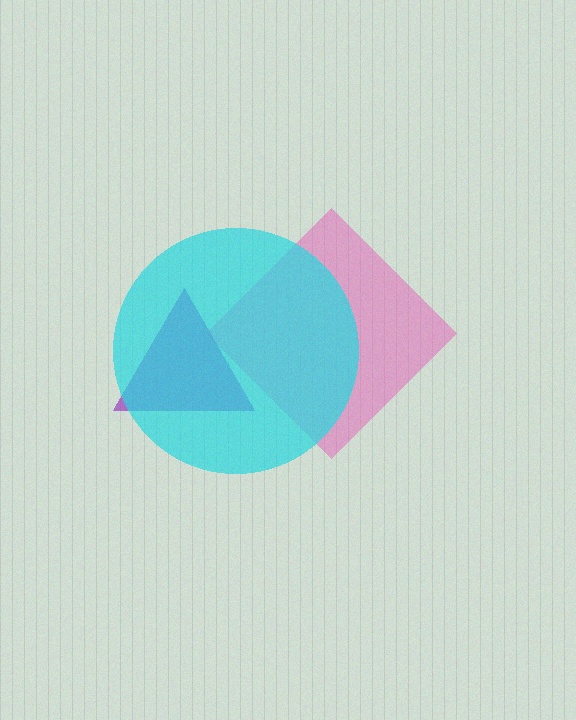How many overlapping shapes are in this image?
There are 3 overlapping shapes in the image.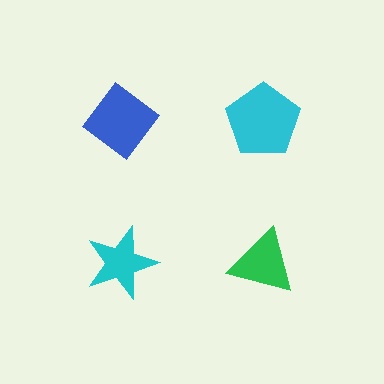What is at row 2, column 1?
A cyan star.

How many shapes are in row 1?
2 shapes.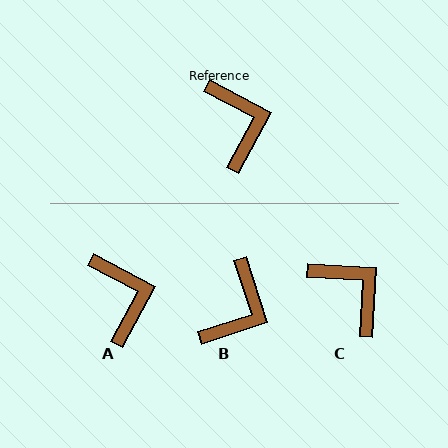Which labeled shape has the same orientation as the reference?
A.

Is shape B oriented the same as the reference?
No, it is off by about 44 degrees.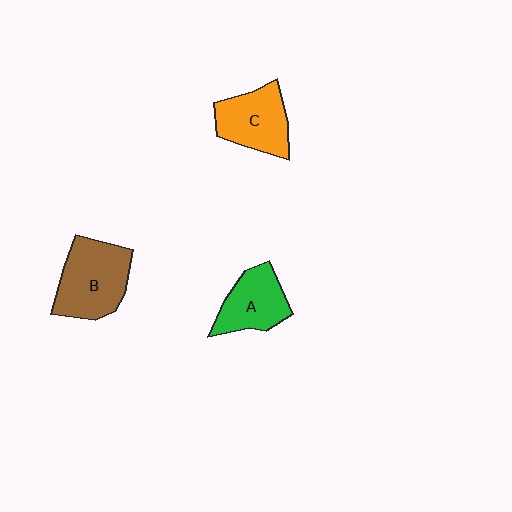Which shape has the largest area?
Shape B (brown).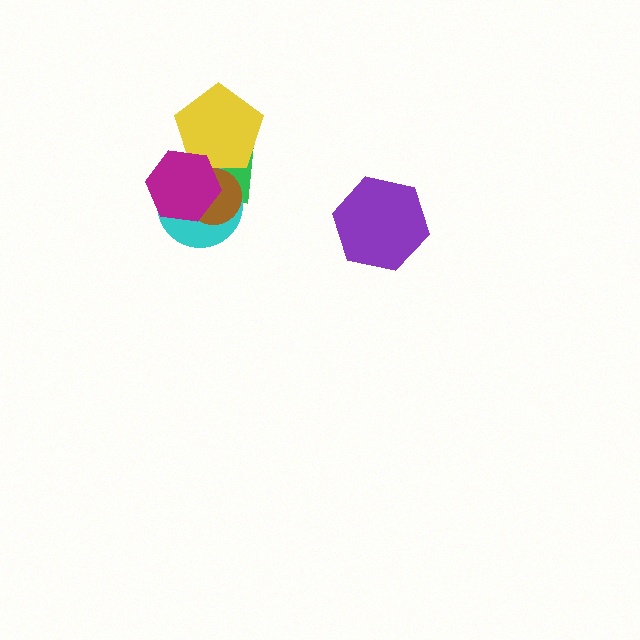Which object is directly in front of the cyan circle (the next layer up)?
The brown circle is directly in front of the cyan circle.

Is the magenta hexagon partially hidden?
No, no other shape covers it.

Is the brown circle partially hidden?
Yes, it is partially covered by another shape.